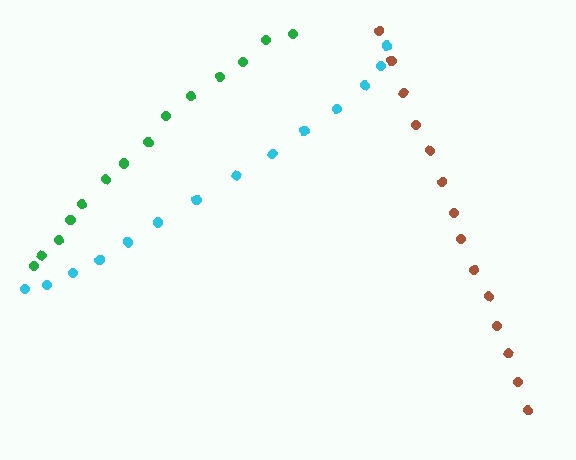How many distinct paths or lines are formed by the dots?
There are 3 distinct paths.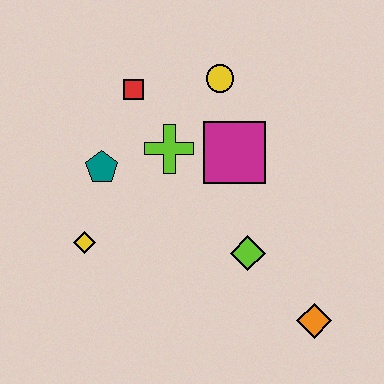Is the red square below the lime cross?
No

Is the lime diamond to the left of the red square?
No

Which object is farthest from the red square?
The orange diamond is farthest from the red square.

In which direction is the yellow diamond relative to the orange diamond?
The yellow diamond is to the left of the orange diamond.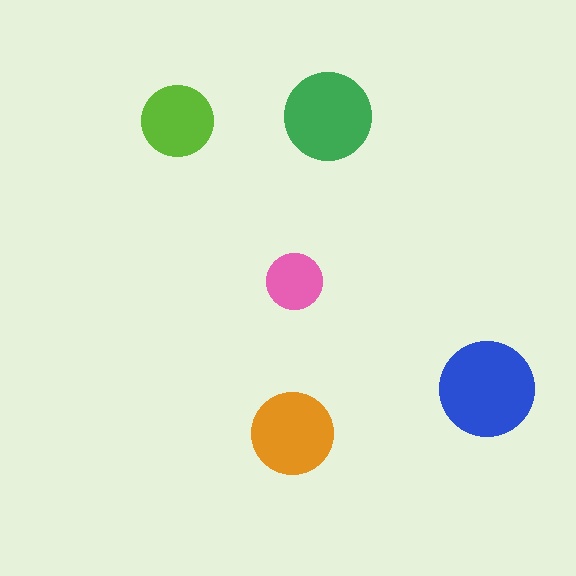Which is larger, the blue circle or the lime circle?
The blue one.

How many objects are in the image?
There are 5 objects in the image.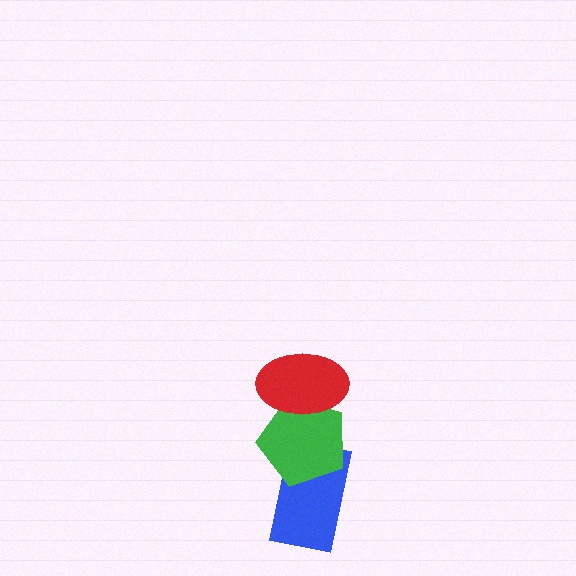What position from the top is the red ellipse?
The red ellipse is 1st from the top.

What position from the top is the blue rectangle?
The blue rectangle is 3rd from the top.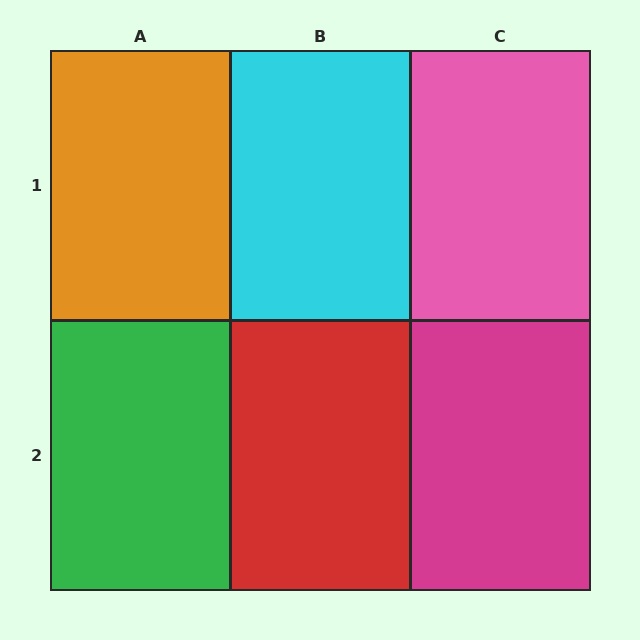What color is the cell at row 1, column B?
Cyan.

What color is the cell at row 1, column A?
Orange.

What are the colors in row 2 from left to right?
Green, red, magenta.